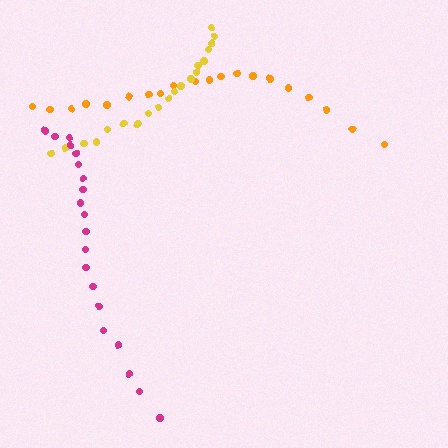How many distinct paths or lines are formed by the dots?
There are 3 distinct paths.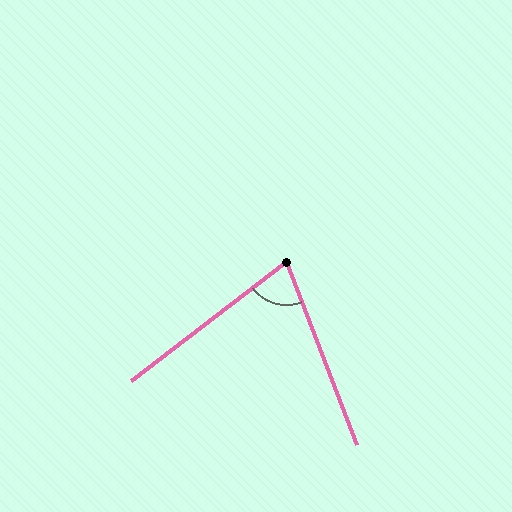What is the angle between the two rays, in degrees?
Approximately 73 degrees.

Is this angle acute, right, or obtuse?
It is acute.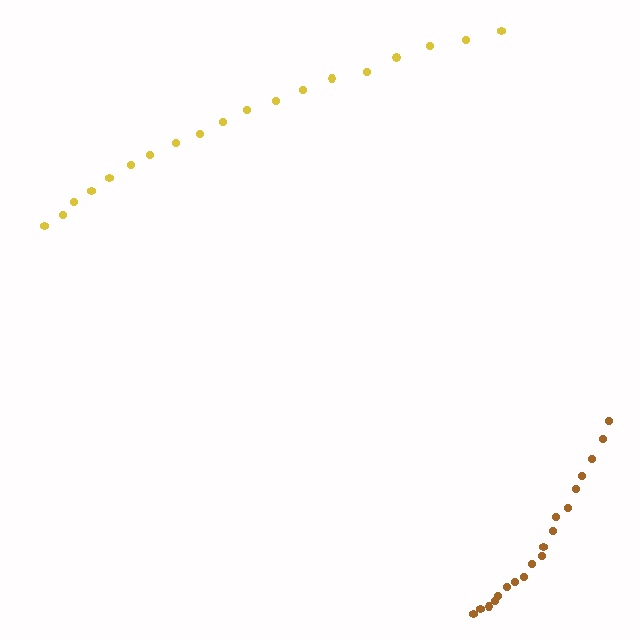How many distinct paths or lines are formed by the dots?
There are 2 distinct paths.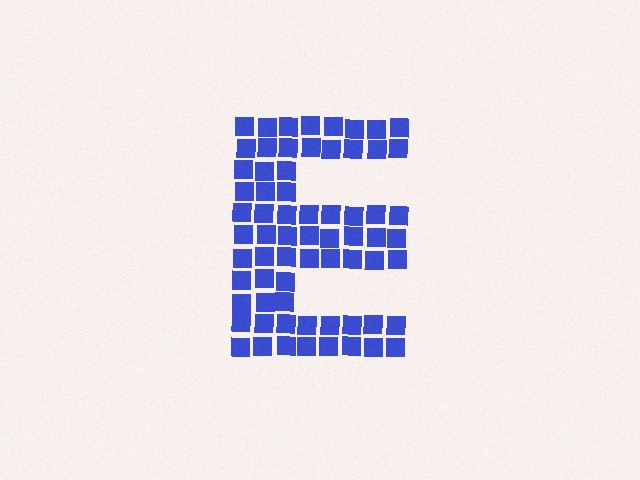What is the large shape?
The large shape is the letter E.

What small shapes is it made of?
It is made of small squares.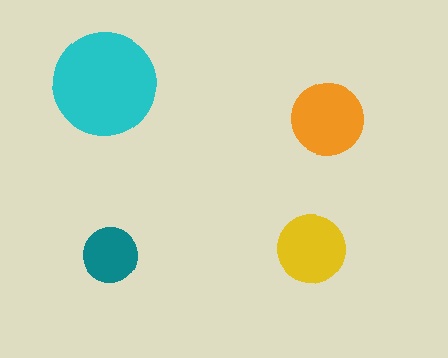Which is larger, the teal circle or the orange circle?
The orange one.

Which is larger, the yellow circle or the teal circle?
The yellow one.